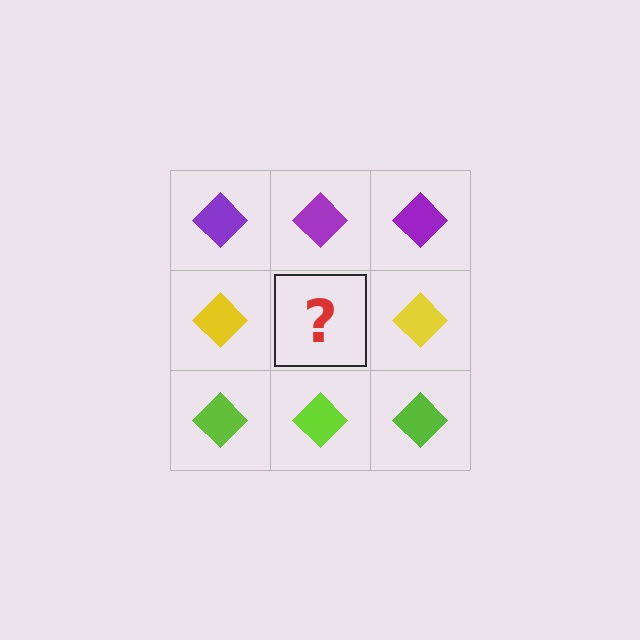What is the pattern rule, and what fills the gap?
The rule is that each row has a consistent color. The gap should be filled with a yellow diamond.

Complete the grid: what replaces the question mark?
The question mark should be replaced with a yellow diamond.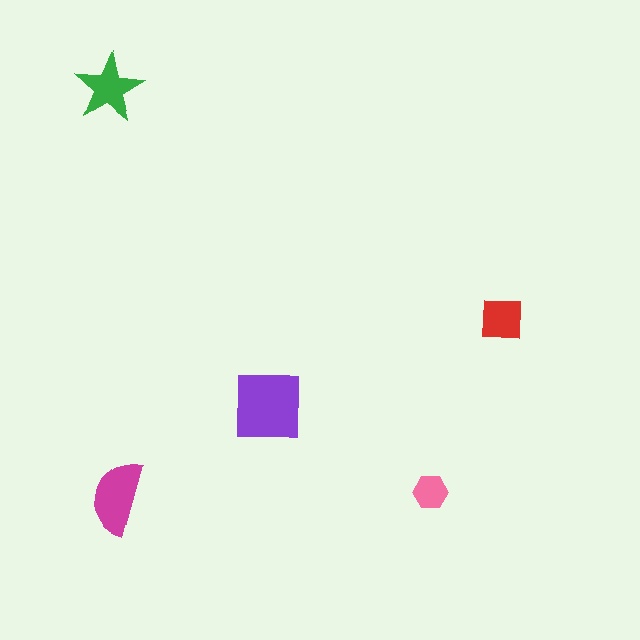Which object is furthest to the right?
The red square is rightmost.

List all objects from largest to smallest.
The purple square, the magenta semicircle, the green star, the red square, the pink hexagon.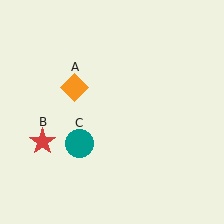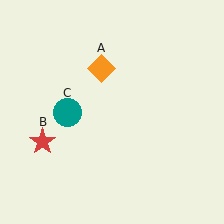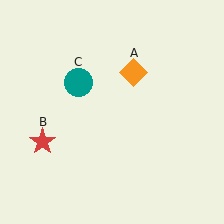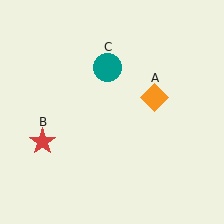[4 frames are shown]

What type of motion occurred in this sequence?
The orange diamond (object A), teal circle (object C) rotated clockwise around the center of the scene.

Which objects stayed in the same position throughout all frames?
Red star (object B) remained stationary.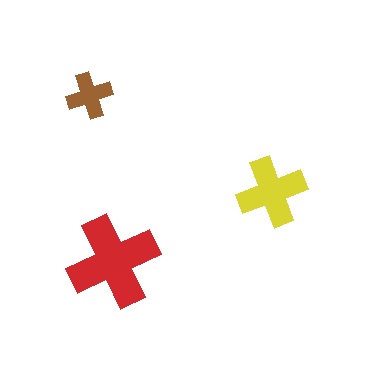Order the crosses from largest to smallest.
the red one, the yellow one, the brown one.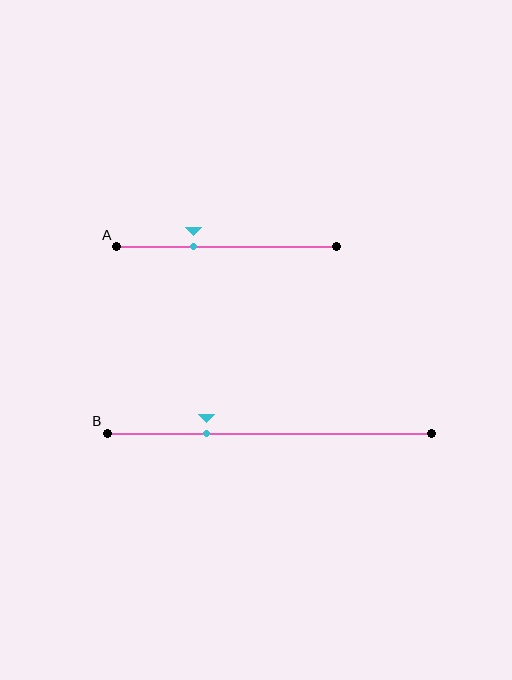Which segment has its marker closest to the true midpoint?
Segment A has its marker closest to the true midpoint.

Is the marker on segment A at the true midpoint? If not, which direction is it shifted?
No, the marker on segment A is shifted to the left by about 15% of the segment length.